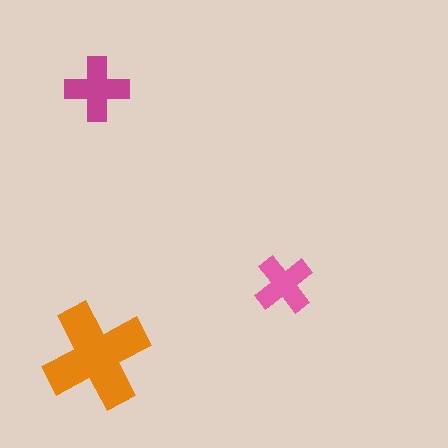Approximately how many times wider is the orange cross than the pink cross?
About 2 times wider.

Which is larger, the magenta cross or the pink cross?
The magenta one.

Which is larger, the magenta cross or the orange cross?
The orange one.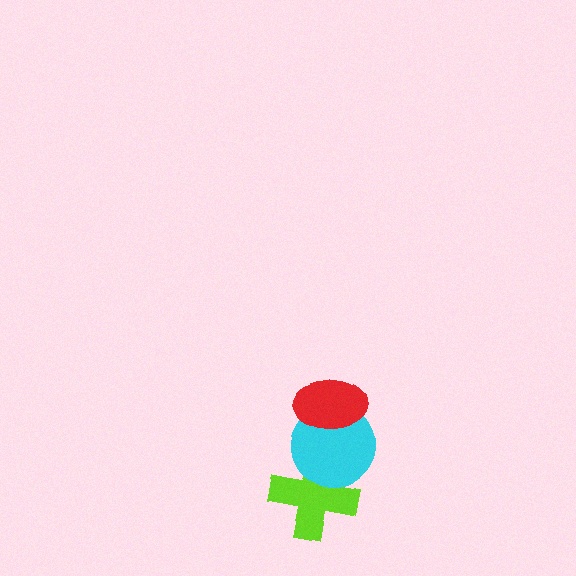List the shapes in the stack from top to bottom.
From top to bottom: the red ellipse, the cyan circle, the lime cross.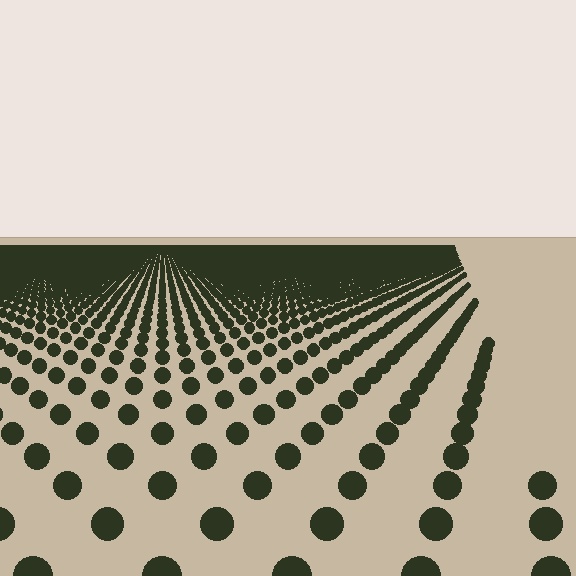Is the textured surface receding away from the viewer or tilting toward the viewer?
The surface is receding away from the viewer. Texture elements get smaller and denser toward the top.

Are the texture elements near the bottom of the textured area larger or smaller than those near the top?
Larger. Near the bottom, elements are closer to the viewer and appear at a bigger on-screen size.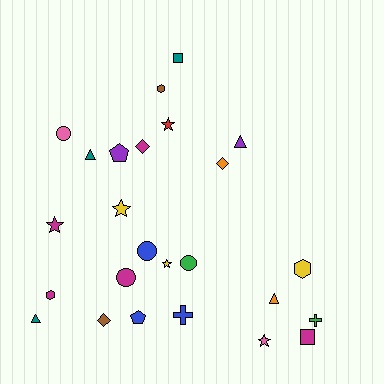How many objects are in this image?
There are 25 objects.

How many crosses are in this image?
There are 2 crosses.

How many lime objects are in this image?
There are no lime objects.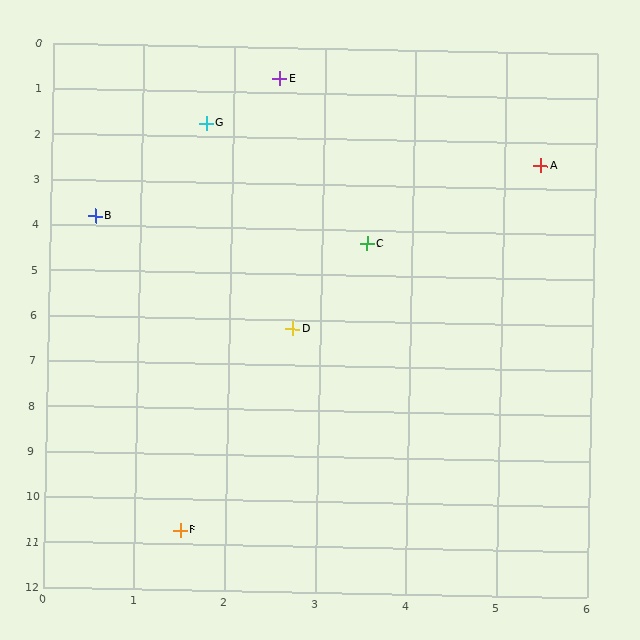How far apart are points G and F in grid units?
Points G and F are about 9.0 grid units apart.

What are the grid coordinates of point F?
Point F is at approximately (1.5, 10.7).